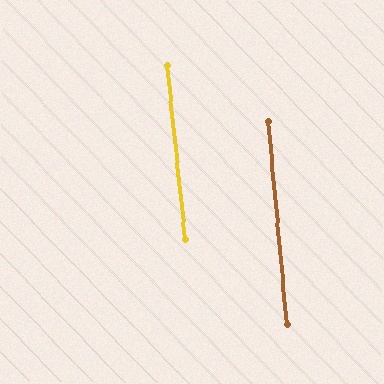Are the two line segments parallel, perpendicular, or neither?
Parallel — their directions differ by only 0.5°.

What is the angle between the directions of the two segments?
Approximately 1 degree.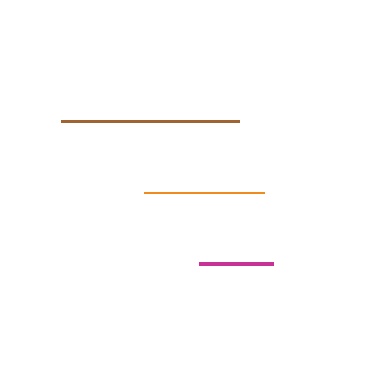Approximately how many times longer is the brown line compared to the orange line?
The brown line is approximately 1.5 times the length of the orange line.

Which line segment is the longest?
The brown line is the longest at approximately 178 pixels.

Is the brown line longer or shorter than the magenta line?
The brown line is longer than the magenta line.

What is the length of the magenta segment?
The magenta segment is approximately 73 pixels long.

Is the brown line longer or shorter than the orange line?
The brown line is longer than the orange line.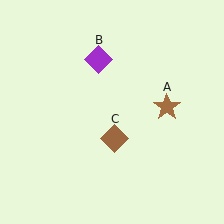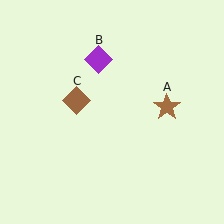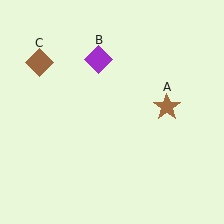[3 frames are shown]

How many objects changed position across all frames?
1 object changed position: brown diamond (object C).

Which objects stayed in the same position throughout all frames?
Brown star (object A) and purple diamond (object B) remained stationary.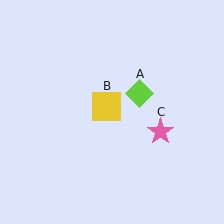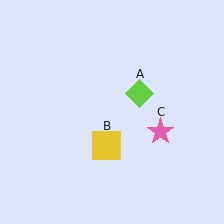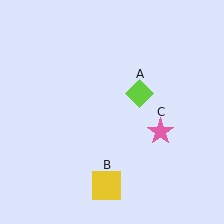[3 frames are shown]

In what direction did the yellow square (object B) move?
The yellow square (object B) moved down.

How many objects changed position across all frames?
1 object changed position: yellow square (object B).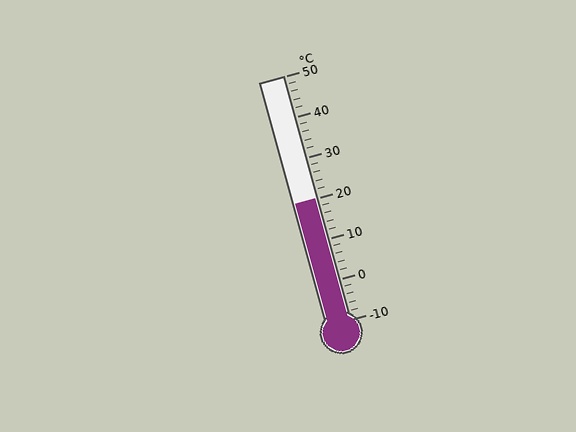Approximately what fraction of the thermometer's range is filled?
The thermometer is filled to approximately 50% of its range.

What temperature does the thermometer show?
The thermometer shows approximately 20°C.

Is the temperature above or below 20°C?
The temperature is at 20°C.